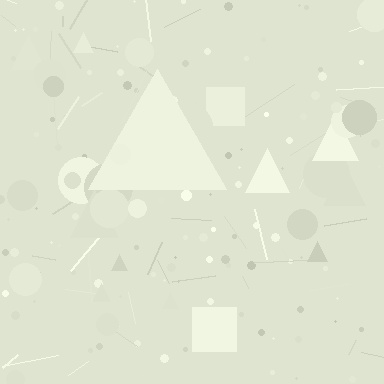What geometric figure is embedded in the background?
A triangle is embedded in the background.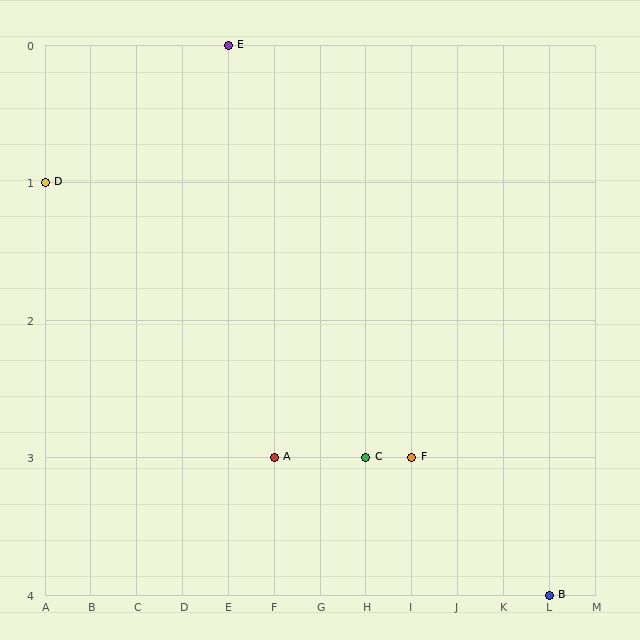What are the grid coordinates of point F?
Point F is at grid coordinates (I, 3).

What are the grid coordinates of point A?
Point A is at grid coordinates (F, 3).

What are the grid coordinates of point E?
Point E is at grid coordinates (E, 0).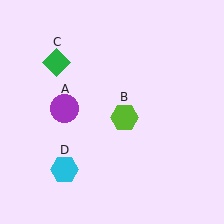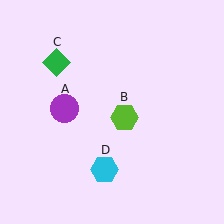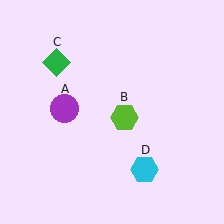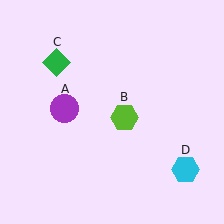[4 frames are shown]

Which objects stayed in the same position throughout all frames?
Purple circle (object A) and lime hexagon (object B) and green diamond (object C) remained stationary.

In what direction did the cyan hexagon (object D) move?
The cyan hexagon (object D) moved right.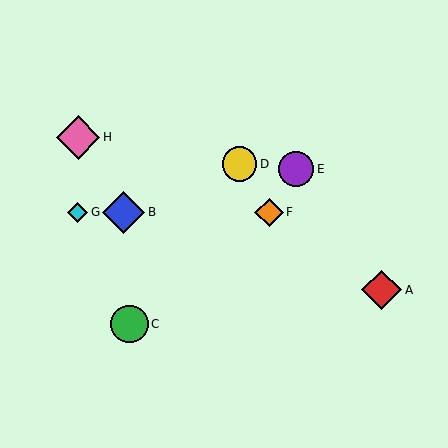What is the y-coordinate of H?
Object H is at y≈137.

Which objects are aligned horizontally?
Objects B, F, G are aligned horizontally.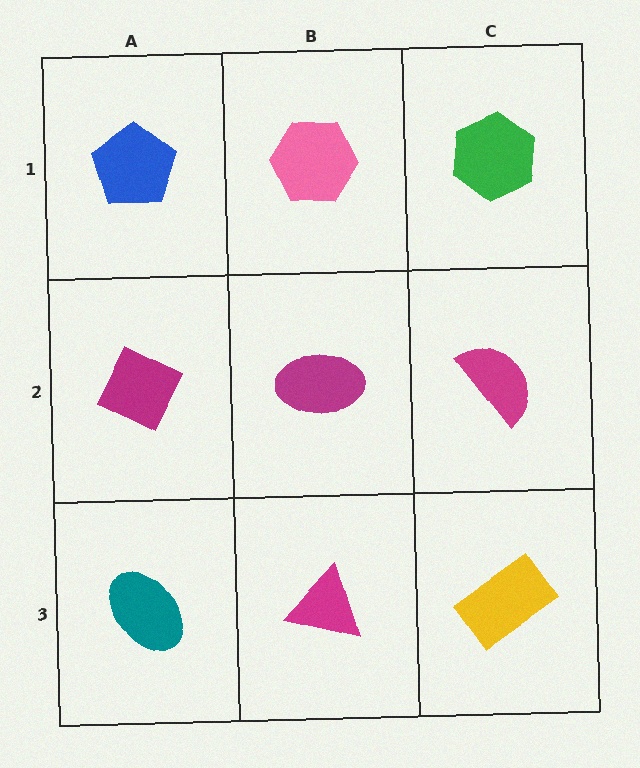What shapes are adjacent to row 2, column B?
A pink hexagon (row 1, column B), a magenta triangle (row 3, column B), a magenta diamond (row 2, column A), a magenta semicircle (row 2, column C).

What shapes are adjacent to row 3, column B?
A magenta ellipse (row 2, column B), a teal ellipse (row 3, column A), a yellow rectangle (row 3, column C).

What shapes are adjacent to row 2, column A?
A blue pentagon (row 1, column A), a teal ellipse (row 3, column A), a magenta ellipse (row 2, column B).